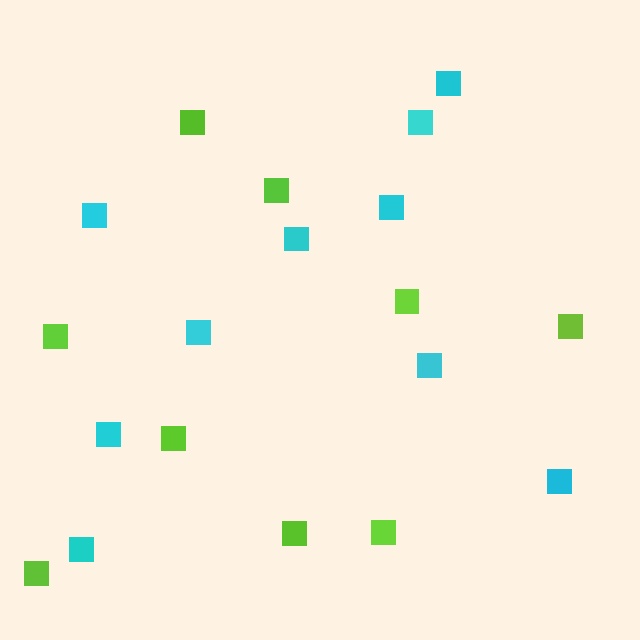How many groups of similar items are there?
There are 2 groups: one group of cyan squares (10) and one group of lime squares (9).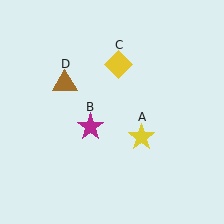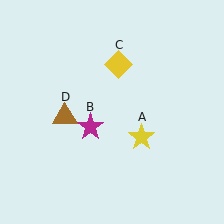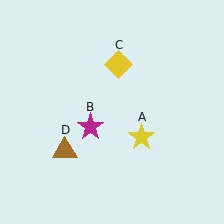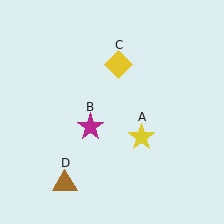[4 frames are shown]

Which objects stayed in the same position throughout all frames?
Yellow star (object A) and magenta star (object B) and yellow diamond (object C) remained stationary.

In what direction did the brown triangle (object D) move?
The brown triangle (object D) moved down.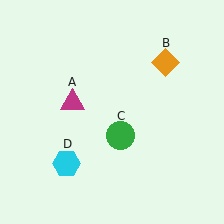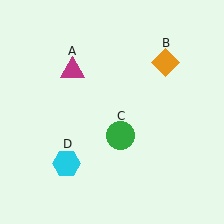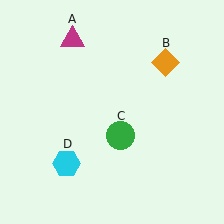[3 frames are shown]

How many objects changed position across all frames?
1 object changed position: magenta triangle (object A).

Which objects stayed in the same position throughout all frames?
Orange diamond (object B) and green circle (object C) and cyan hexagon (object D) remained stationary.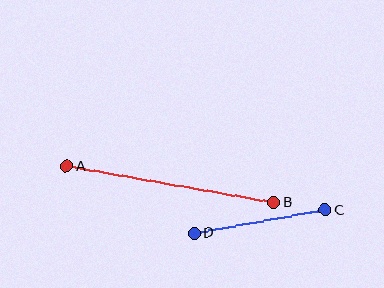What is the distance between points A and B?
The distance is approximately 210 pixels.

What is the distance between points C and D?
The distance is approximately 132 pixels.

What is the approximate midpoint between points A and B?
The midpoint is at approximately (170, 184) pixels.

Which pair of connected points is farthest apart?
Points A and B are farthest apart.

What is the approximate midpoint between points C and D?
The midpoint is at approximately (260, 222) pixels.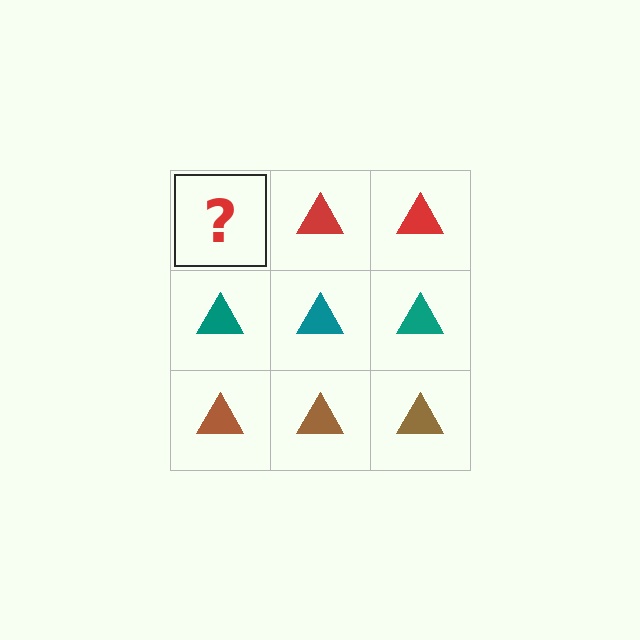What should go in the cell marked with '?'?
The missing cell should contain a red triangle.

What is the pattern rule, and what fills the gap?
The rule is that each row has a consistent color. The gap should be filled with a red triangle.